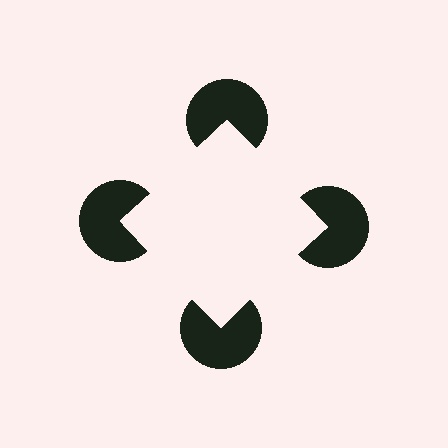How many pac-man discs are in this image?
There are 4 — one at each vertex of the illusory square.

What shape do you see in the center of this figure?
An illusory square — its edges are inferred from the aligned wedge cuts in the pac-man discs, not physically drawn.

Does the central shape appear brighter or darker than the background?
It typically appears slightly brighter than the background, even though no actual brightness change is drawn.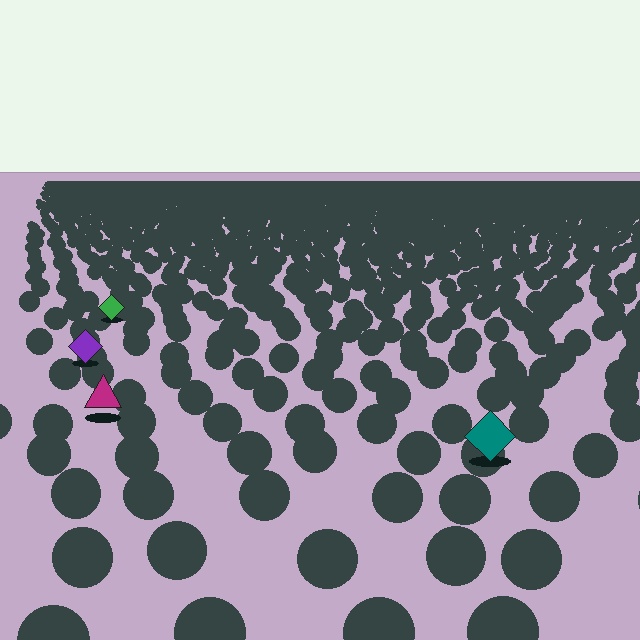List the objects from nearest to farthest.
From nearest to farthest: the teal diamond, the magenta triangle, the purple diamond, the green diamond.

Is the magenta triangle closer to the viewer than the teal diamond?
No. The teal diamond is closer — you can tell from the texture gradient: the ground texture is coarser near it.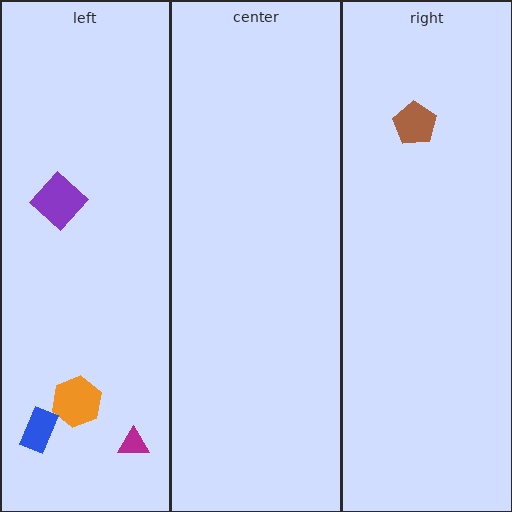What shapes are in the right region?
The brown pentagon.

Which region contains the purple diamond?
The left region.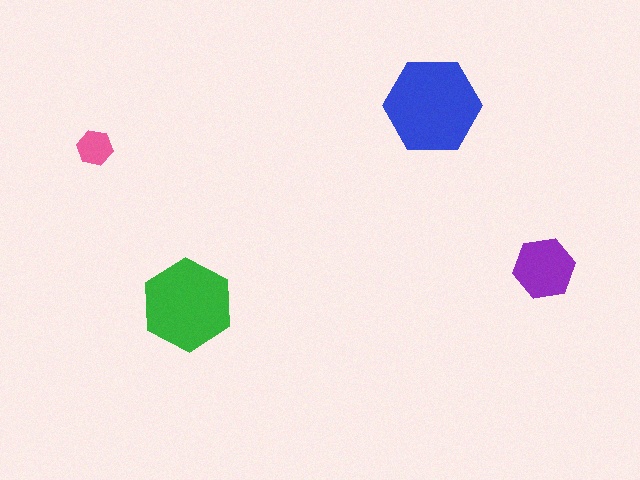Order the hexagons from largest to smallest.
the blue one, the green one, the purple one, the pink one.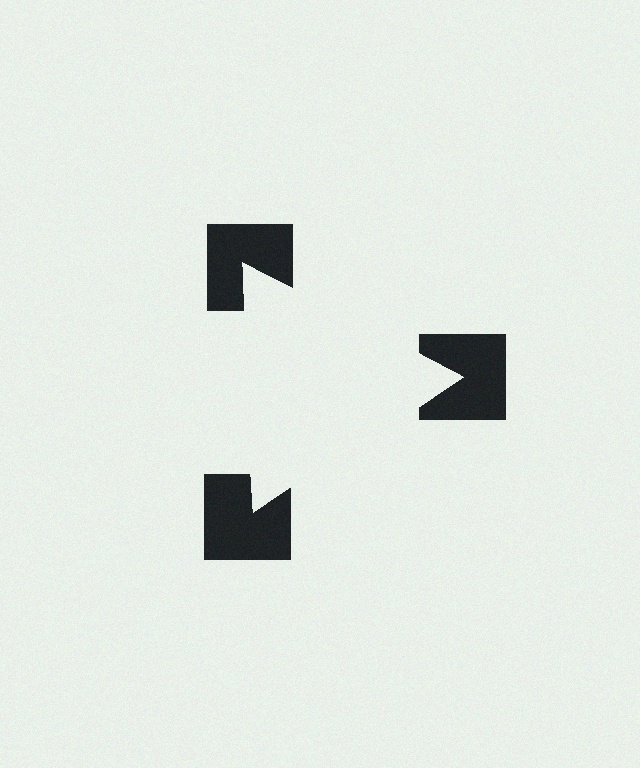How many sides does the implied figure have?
3 sides.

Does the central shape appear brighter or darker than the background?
It typically appears slightly brighter than the background, even though no actual brightness change is drawn.